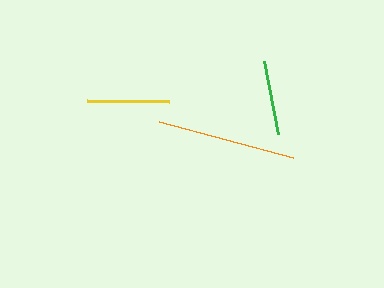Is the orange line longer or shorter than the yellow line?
The orange line is longer than the yellow line.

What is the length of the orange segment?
The orange segment is approximately 139 pixels long.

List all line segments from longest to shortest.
From longest to shortest: orange, yellow, green.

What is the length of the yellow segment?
The yellow segment is approximately 82 pixels long.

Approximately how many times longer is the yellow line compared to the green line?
The yellow line is approximately 1.1 times the length of the green line.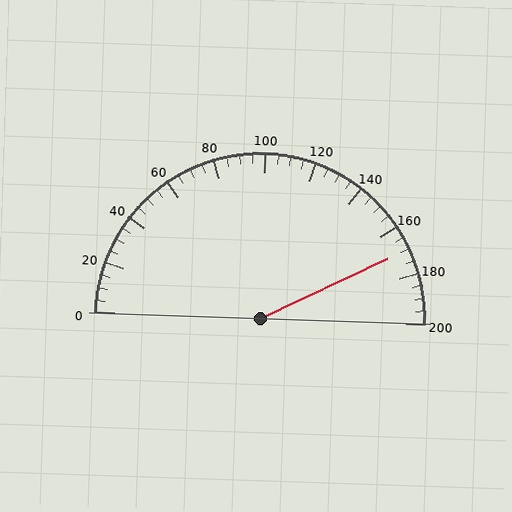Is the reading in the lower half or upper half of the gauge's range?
The reading is in the upper half of the range (0 to 200).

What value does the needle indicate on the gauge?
The needle indicates approximately 170.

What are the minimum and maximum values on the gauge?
The gauge ranges from 0 to 200.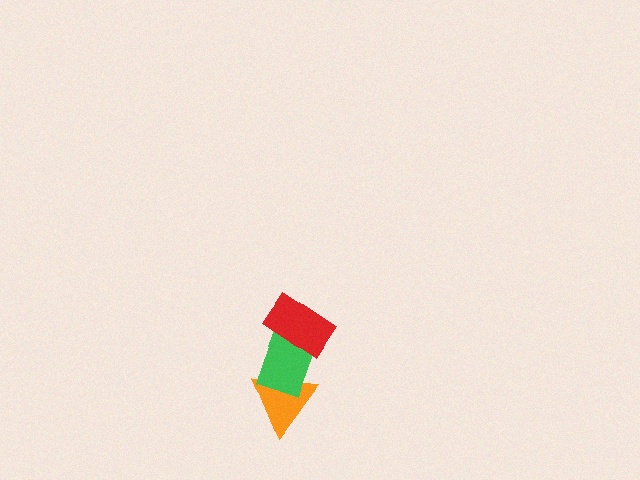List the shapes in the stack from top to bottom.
From top to bottom: the red rectangle, the green rectangle, the orange triangle.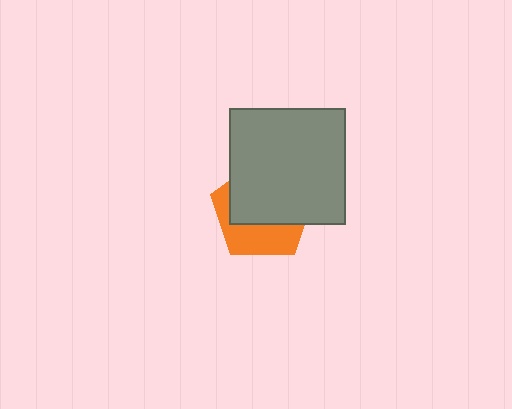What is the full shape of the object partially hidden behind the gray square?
The partially hidden object is an orange pentagon.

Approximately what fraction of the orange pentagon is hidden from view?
Roughly 61% of the orange pentagon is hidden behind the gray square.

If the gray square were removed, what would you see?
You would see the complete orange pentagon.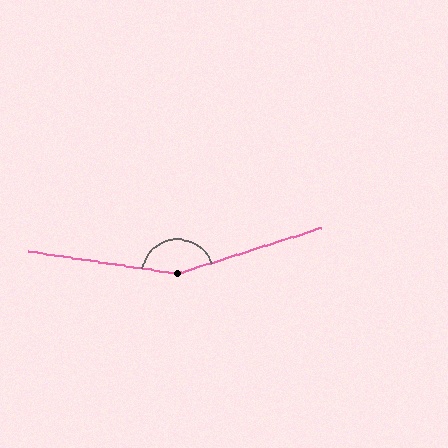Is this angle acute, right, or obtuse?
It is obtuse.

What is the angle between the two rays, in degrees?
Approximately 154 degrees.